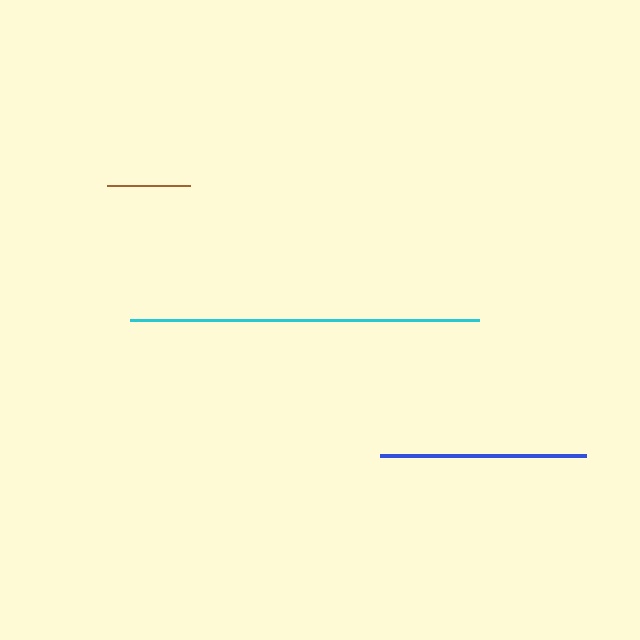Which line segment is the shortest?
The brown line is the shortest at approximately 84 pixels.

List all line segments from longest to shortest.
From longest to shortest: cyan, blue, brown.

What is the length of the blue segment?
The blue segment is approximately 206 pixels long.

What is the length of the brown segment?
The brown segment is approximately 84 pixels long.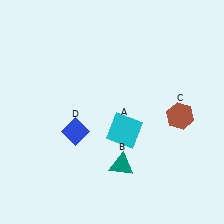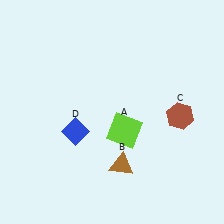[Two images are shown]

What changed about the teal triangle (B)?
In Image 1, B is teal. In Image 2, it changed to brown.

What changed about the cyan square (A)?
In Image 1, A is cyan. In Image 2, it changed to lime.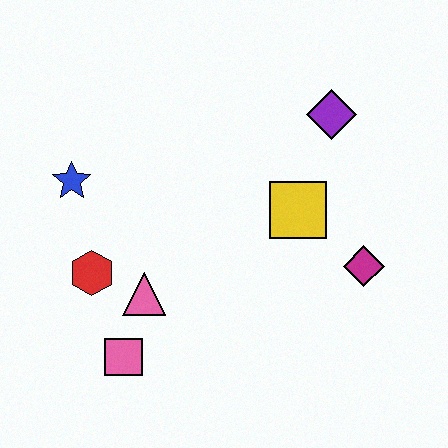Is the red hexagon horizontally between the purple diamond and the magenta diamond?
No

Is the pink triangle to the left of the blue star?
No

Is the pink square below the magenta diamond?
Yes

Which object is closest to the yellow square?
The magenta diamond is closest to the yellow square.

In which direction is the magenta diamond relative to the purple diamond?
The magenta diamond is below the purple diamond.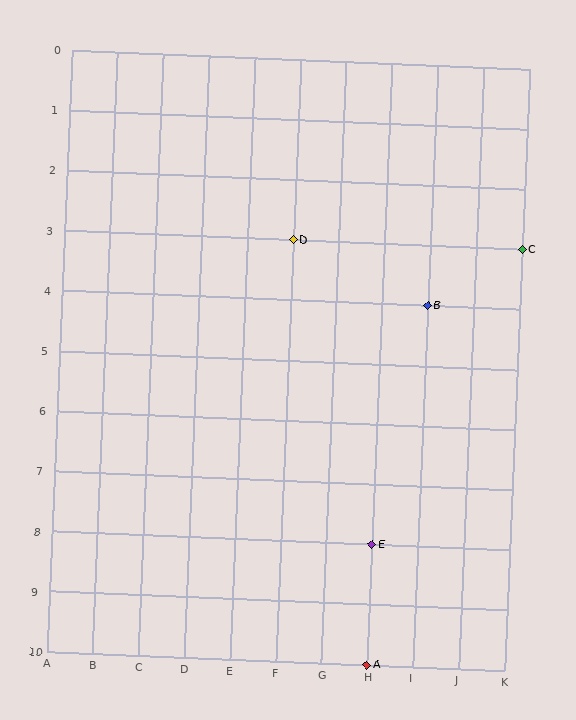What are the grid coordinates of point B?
Point B is at grid coordinates (I, 4).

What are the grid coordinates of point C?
Point C is at grid coordinates (K, 3).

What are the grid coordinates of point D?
Point D is at grid coordinates (F, 3).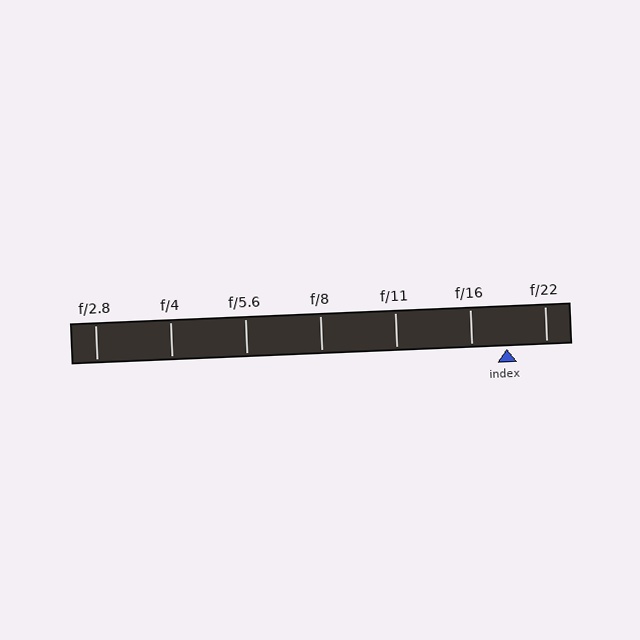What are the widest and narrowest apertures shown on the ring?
The widest aperture shown is f/2.8 and the narrowest is f/22.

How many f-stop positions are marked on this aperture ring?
There are 7 f-stop positions marked.